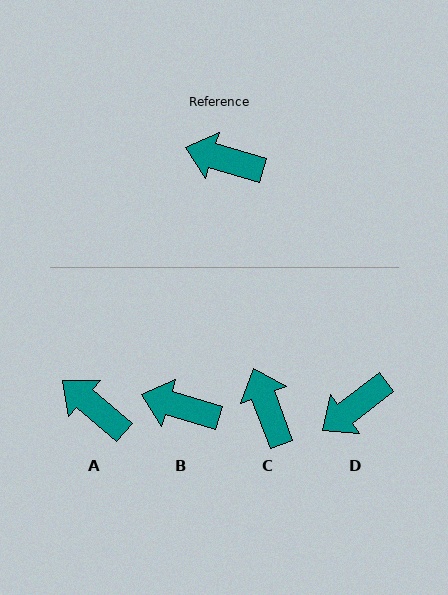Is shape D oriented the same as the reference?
No, it is off by about 54 degrees.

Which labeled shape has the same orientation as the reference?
B.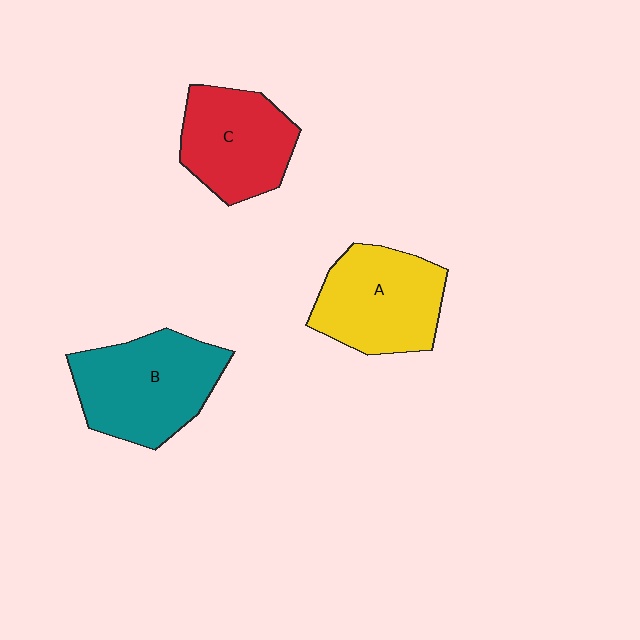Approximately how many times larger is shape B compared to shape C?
Approximately 1.2 times.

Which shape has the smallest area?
Shape C (red).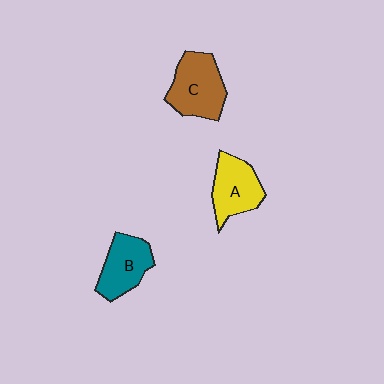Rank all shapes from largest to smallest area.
From largest to smallest: C (brown), A (yellow), B (teal).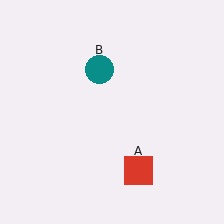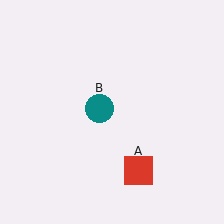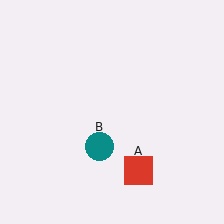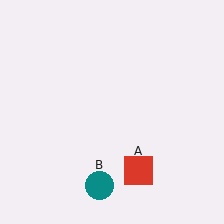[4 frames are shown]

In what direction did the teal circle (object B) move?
The teal circle (object B) moved down.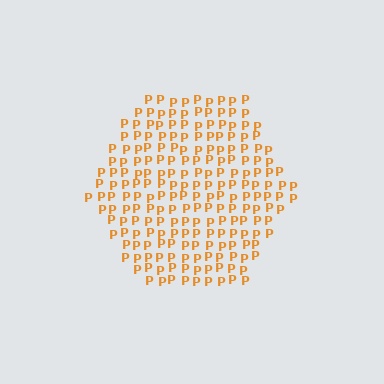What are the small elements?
The small elements are letter P's.